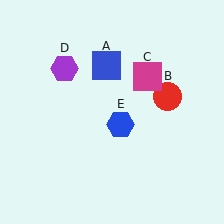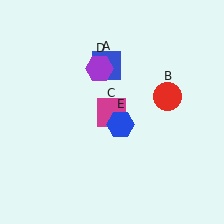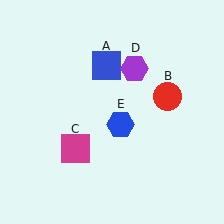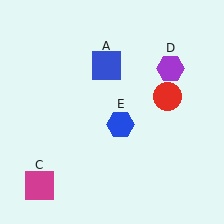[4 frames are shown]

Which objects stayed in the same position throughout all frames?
Blue square (object A) and red circle (object B) and blue hexagon (object E) remained stationary.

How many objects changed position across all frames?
2 objects changed position: magenta square (object C), purple hexagon (object D).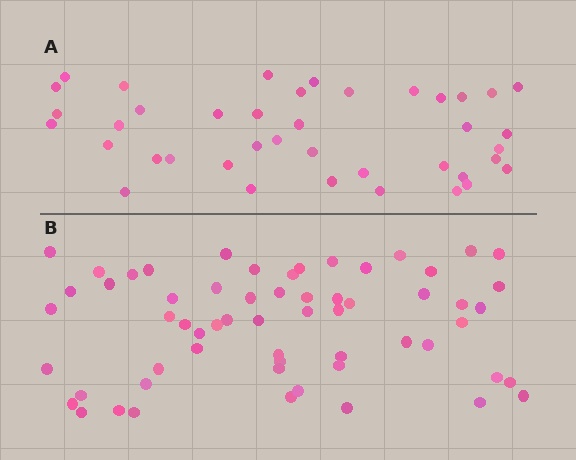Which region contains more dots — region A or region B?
Region B (the bottom region) has more dots.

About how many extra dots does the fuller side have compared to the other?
Region B has approximately 20 more dots than region A.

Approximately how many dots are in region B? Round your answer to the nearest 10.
About 60 dots.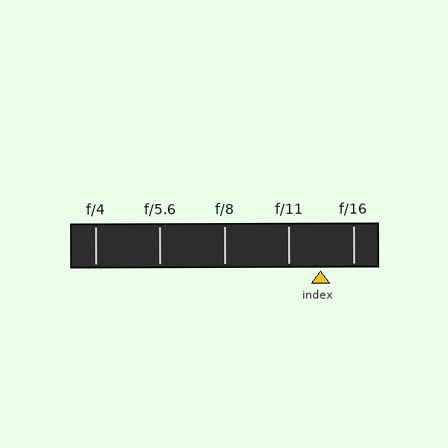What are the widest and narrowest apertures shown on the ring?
The widest aperture shown is f/4 and the narrowest is f/16.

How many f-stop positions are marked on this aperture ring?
There are 5 f-stop positions marked.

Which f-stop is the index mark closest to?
The index mark is closest to f/11.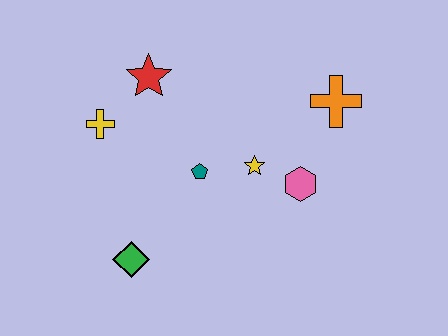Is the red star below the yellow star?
No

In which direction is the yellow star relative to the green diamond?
The yellow star is to the right of the green diamond.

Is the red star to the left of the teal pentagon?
Yes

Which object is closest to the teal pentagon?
The yellow star is closest to the teal pentagon.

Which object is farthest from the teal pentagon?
The orange cross is farthest from the teal pentagon.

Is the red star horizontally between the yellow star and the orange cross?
No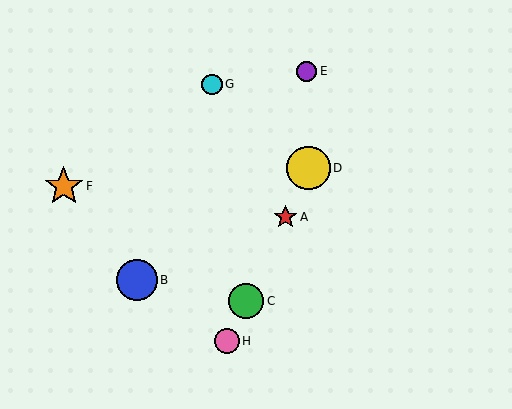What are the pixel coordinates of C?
Object C is at (246, 301).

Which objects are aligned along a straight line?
Objects A, C, D, H are aligned along a straight line.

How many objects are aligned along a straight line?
4 objects (A, C, D, H) are aligned along a straight line.